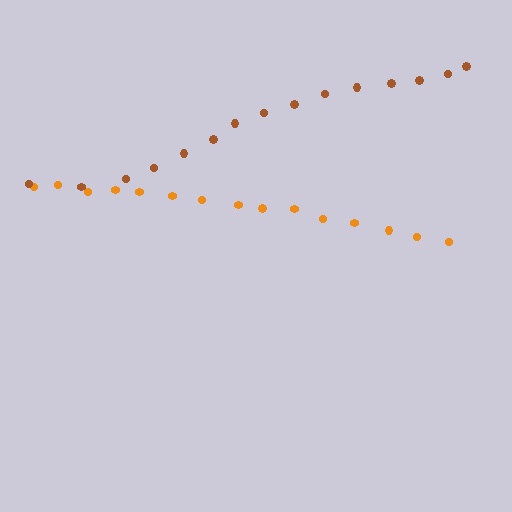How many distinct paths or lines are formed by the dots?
There are 2 distinct paths.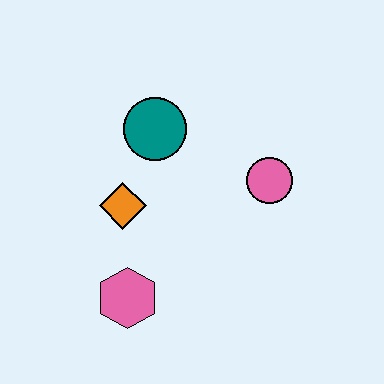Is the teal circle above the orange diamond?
Yes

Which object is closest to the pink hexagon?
The orange diamond is closest to the pink hexagon.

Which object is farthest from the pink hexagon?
The pink circle is farthest from the pink hexagon.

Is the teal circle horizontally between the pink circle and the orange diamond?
Yes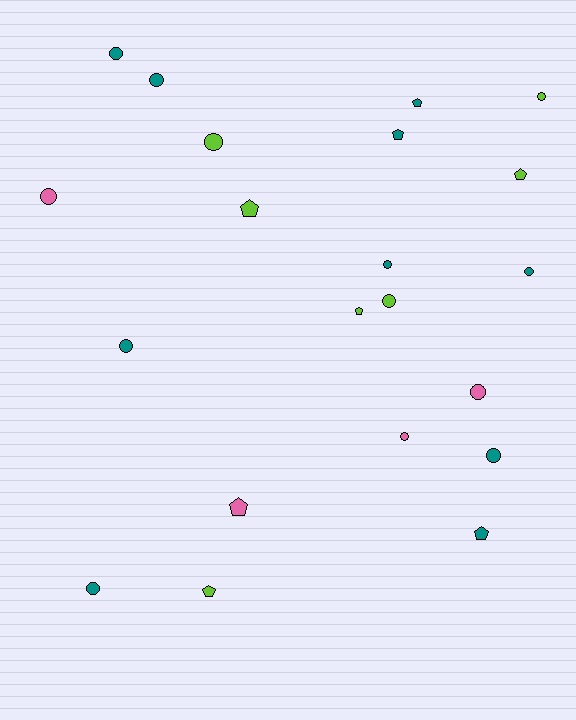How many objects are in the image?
There are 21 objects.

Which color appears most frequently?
Teal, with 10 objects.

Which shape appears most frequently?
Circle, with 13 objects.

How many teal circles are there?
There are 7 teal circles.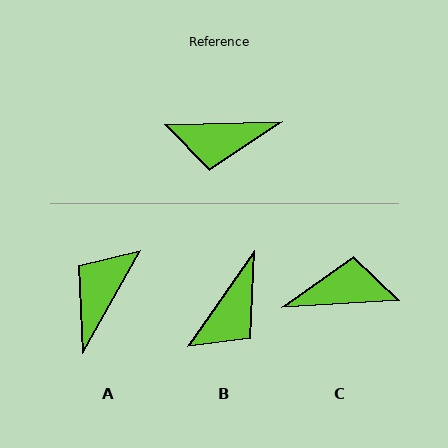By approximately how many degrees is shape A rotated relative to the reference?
Approximately 121 degrees clockwise.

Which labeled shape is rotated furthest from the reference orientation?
C, about 178 degrees away.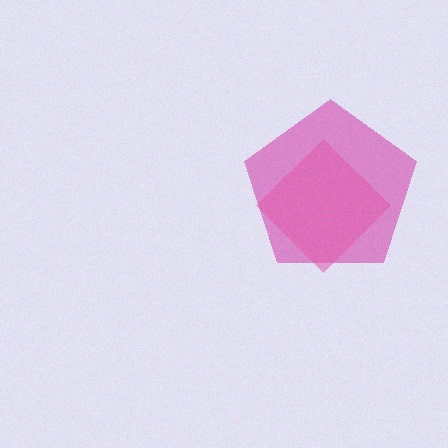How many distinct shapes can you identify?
There are 2 distinct shapes: a magenta pentagon, a pink diamond.